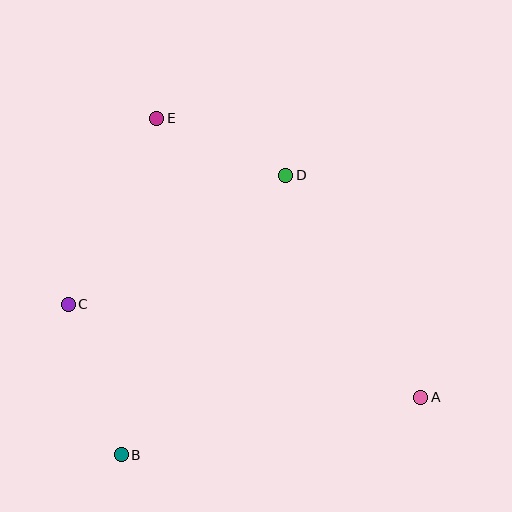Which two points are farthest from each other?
Points A and E are farthest from each other.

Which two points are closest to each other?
Points D and E are closest to each other.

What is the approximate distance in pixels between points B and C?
The distance between B and C is approximately 159 pixels.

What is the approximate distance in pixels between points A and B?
The distance between A and B is approximately 305 pixels.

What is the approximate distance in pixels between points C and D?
The distance between C and D is approximately 253 pixels.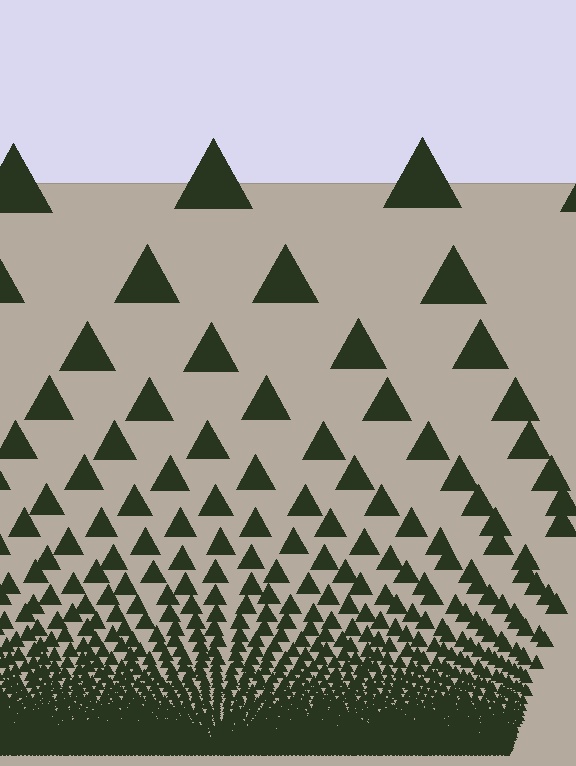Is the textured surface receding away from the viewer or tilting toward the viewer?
The surface appears to tilt toward the viewer. Texture elements get larger and sparser toward the top.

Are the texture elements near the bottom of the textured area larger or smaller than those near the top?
Smaller. The gradient is inverted — elements near the bottom are smaller and denser.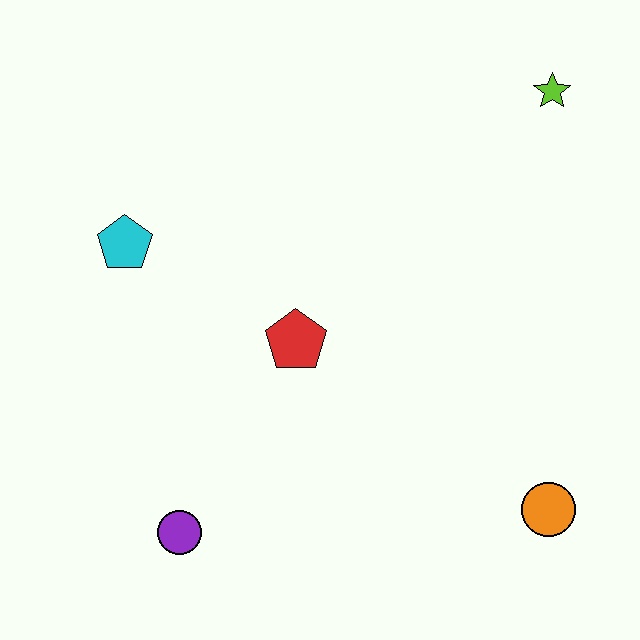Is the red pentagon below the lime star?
Yes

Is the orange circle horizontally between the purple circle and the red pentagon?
No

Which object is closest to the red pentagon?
The cyan pentagon is closest to the red pentagon.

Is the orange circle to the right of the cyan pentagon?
Yes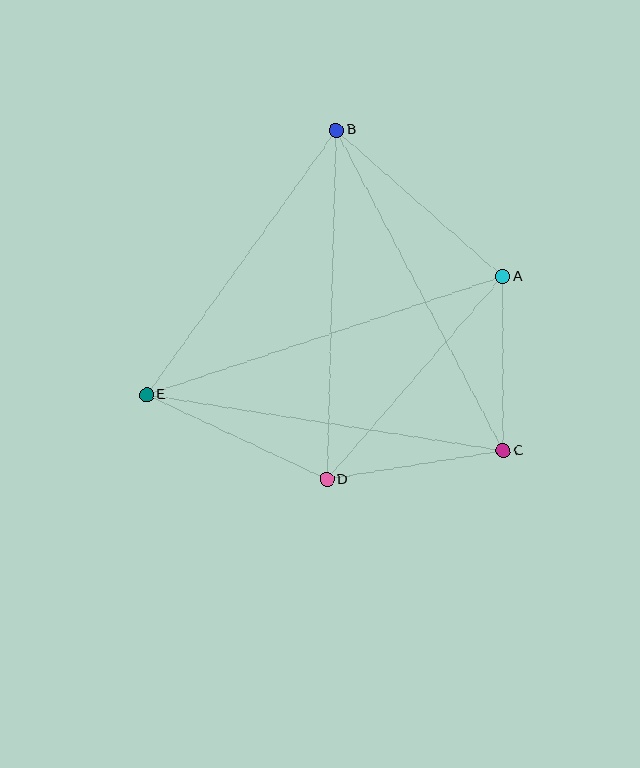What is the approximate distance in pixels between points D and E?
The distance between D and E is approximately 200 pixels.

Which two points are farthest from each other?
Points A and E are farthest from each other.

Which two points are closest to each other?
Points A and C are closest to each other.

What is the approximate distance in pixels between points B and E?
The distance between B and E is approximately 325 pixels.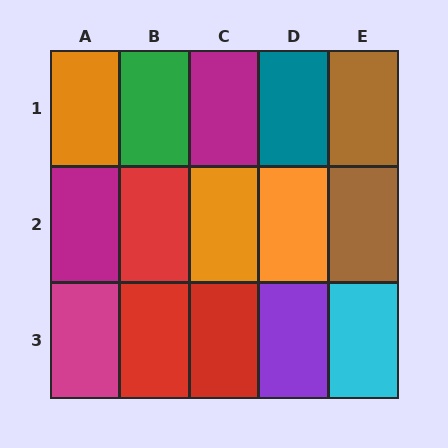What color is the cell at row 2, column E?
Brown.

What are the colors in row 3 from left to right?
Magenta, red, red, purple, cyan.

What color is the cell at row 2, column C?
Orange.